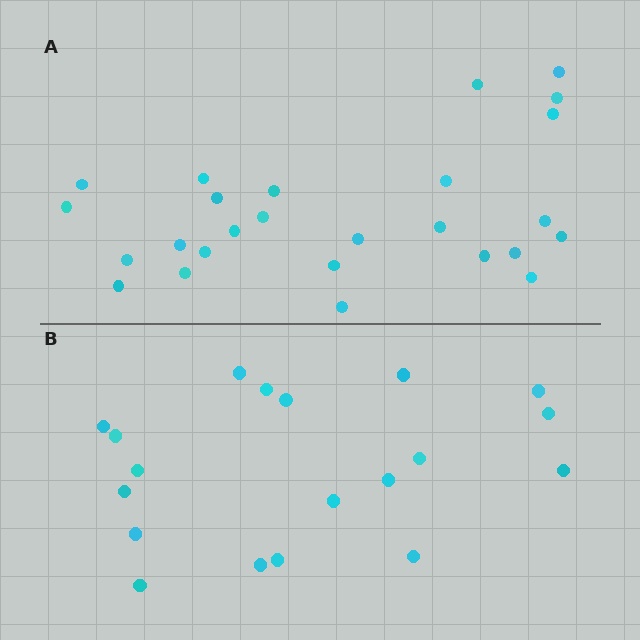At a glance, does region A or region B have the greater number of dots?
Region A (the top region) has more dots.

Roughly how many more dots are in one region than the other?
Region A has roughly 8 or so more dots than region B.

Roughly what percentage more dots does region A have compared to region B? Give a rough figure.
About 35% more.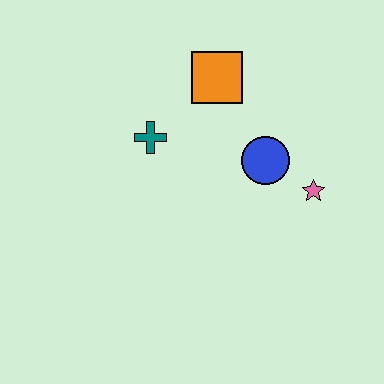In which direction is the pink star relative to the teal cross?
The pink star is to the right of the teal cross.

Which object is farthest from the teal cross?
The pink star is farthest from the teal cross.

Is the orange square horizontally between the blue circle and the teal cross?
Yes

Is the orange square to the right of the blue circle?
No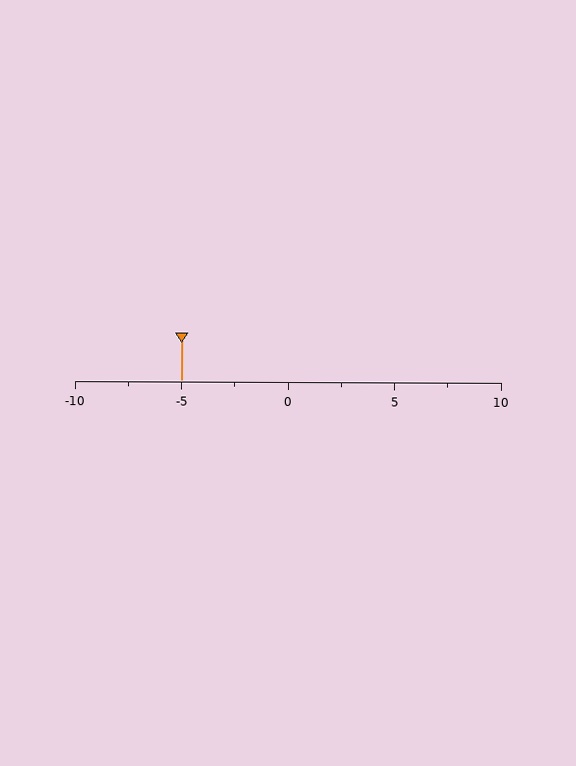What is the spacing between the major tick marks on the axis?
The major ticks are spaced 5 apart.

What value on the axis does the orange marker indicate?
The marker indicates approximately -5.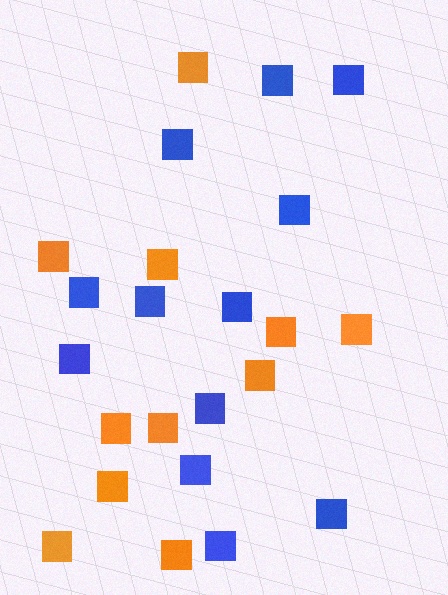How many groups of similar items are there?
There are 2 groups: one group of blue squares (12) and one group of orange squares (11).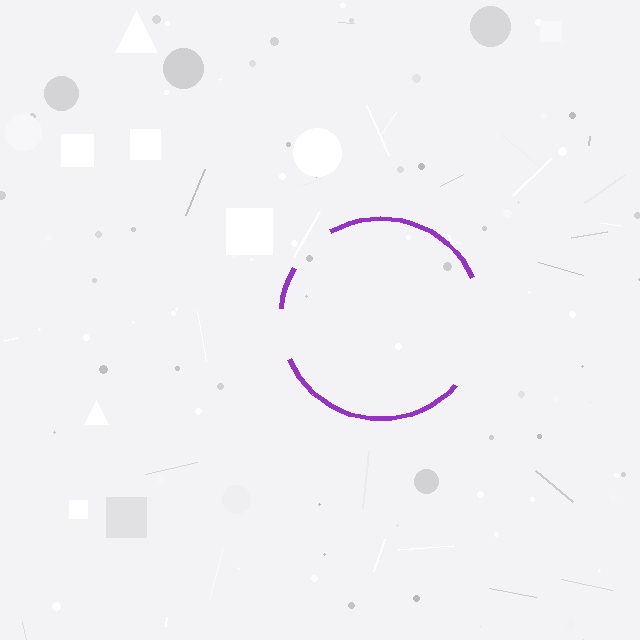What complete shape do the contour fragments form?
The contour fragments form a circle.